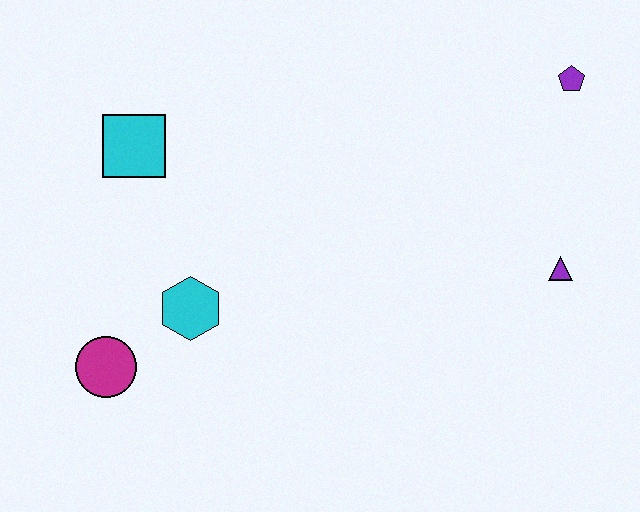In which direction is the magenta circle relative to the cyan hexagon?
The magenta circle is to the left of the cyan hexagon.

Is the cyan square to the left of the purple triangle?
Yes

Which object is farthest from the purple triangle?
The magenta circle is farthest from the purple triangle.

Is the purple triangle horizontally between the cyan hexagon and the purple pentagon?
Yes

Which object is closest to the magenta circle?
The cyan hexagon is closest to the magenta circle.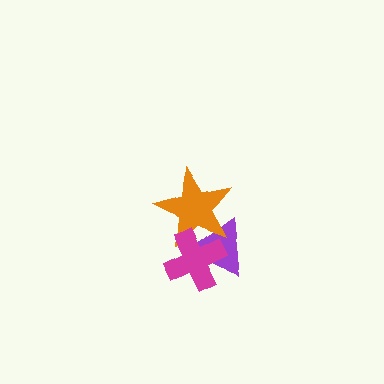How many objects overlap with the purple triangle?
2 objects overlap with the purple triangle.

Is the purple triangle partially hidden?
Yes, it is partially covered by another shape.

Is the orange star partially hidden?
Yes, it is partially covered by another shape.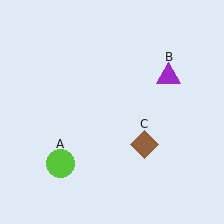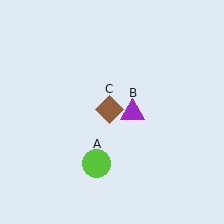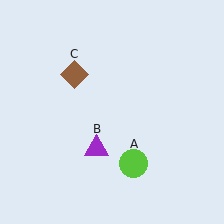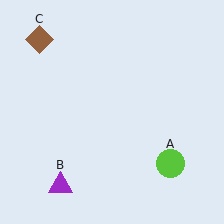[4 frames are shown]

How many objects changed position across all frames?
3 objects changed position: lime circle (object A), purple triangle (object B), brown diamond (object C).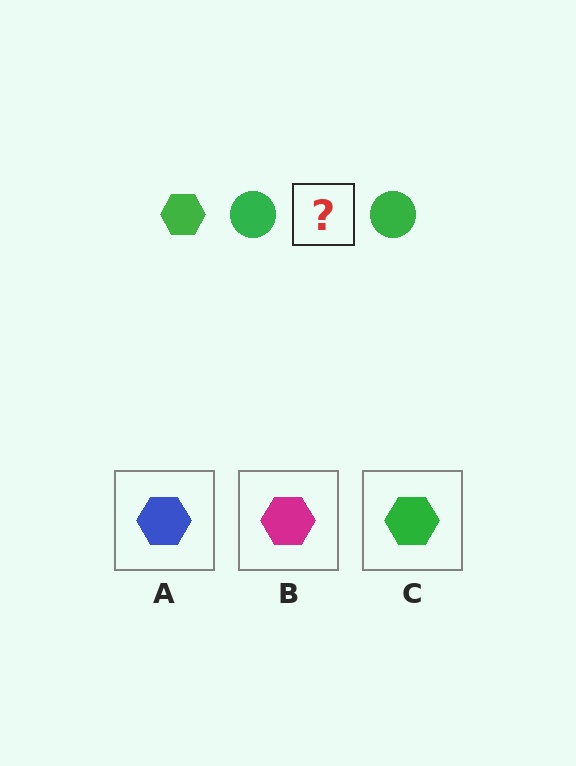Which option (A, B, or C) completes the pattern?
C.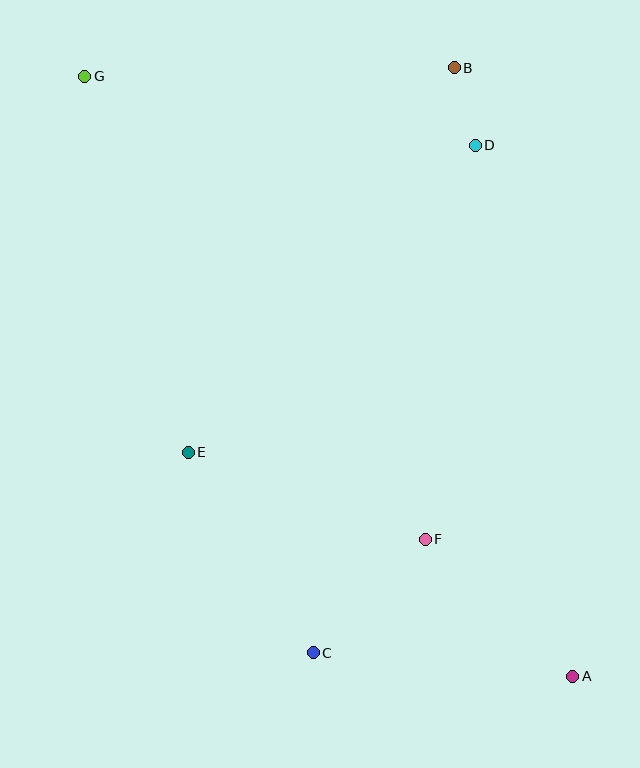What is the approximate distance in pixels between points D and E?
The distance between D and E is approximately 420 pixels.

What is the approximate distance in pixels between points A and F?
The distance between A and F is approximately 201 pixels.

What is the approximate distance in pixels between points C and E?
The distance between C and E is approximately 237 pixels.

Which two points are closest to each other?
Points B and D are closest to each other.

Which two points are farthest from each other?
Points A and G are farthest from each other.